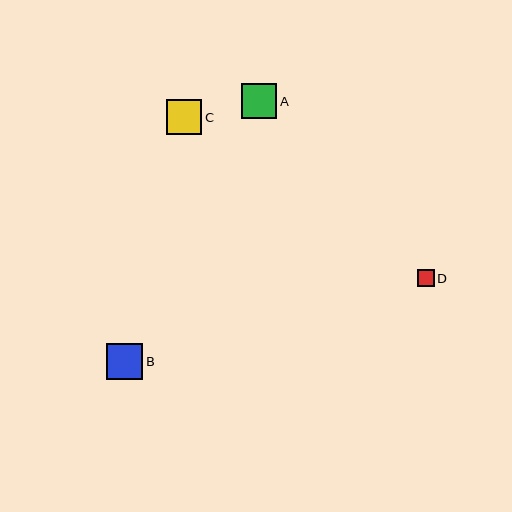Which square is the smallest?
Square D is the smallest with a size of approximately 16 pixels.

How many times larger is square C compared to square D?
Square C is approximately 2.2 times the size of square D.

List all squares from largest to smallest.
From largest to smallest: B, A, C, D.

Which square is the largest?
Square B is the largest with a size of approximately 36 pixels.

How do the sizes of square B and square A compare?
Square B and square A are approximately the same size.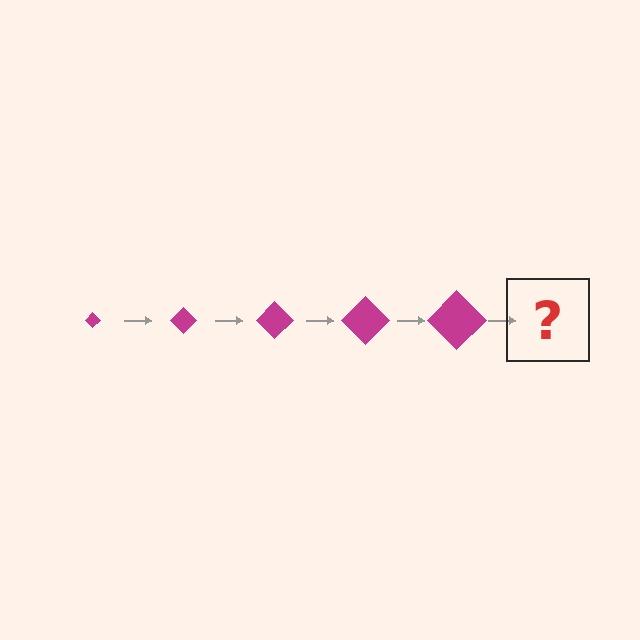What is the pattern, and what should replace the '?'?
The pattern is that the diamond gets progressively larger each step. The '?' should be a magenta diamond, larger than the previous one.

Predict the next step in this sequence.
The next step is a magenta diamond, larger than the previous one.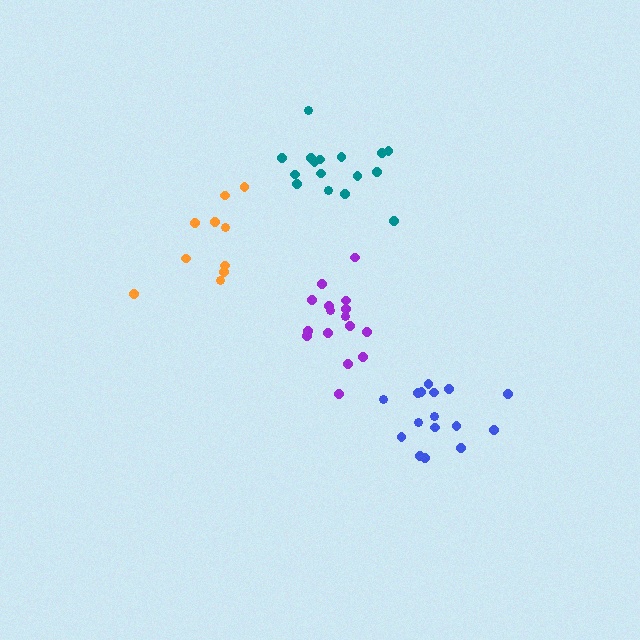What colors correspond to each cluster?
The clusters are colored: purple, blue, teal, orange.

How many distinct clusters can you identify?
There are 4 distinct clusters.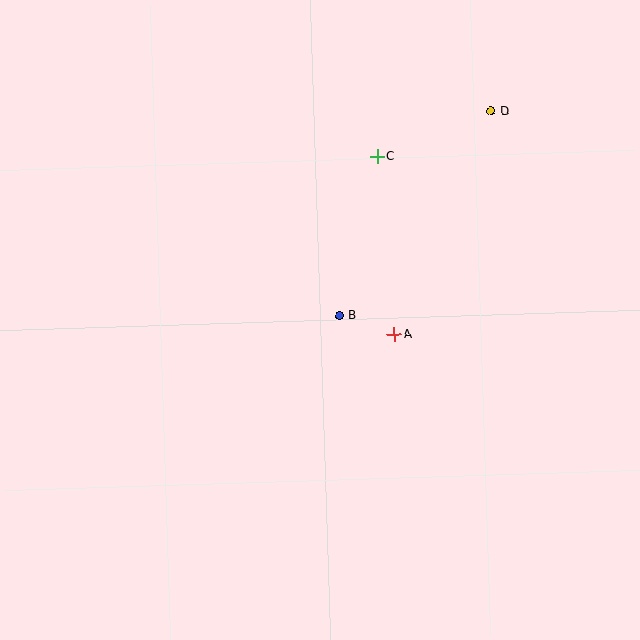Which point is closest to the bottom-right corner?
Point A is closest to the bottom-right corner.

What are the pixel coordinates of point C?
Point C is at (377, 156).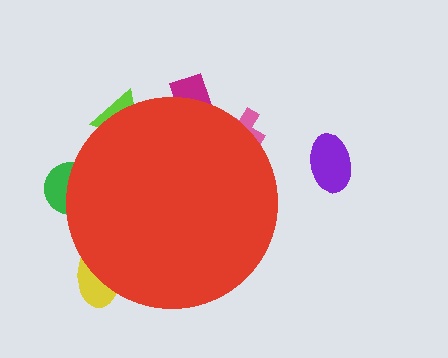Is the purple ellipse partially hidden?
No, the purple ellipse is fully visible.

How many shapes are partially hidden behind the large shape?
5 shapes are partially hidden.